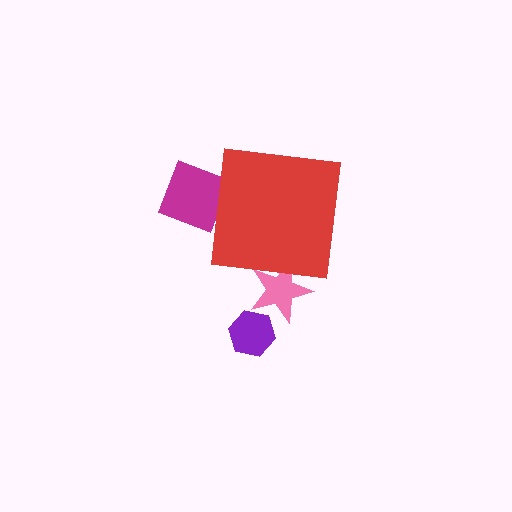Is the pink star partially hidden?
Yes, the pink star is partially hidden behind the red square.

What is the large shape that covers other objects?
A red square.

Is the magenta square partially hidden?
Yes, the magenta square is partially hidden behind the red square.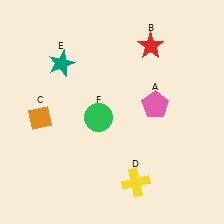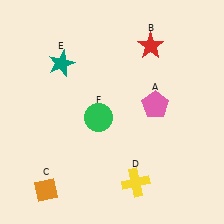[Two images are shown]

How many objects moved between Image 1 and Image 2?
1 object moved between the two images.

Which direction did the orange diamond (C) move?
The orange diamond (C) moved down.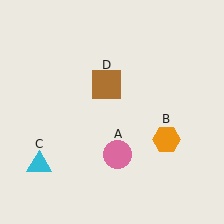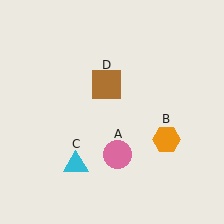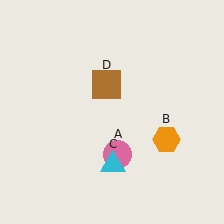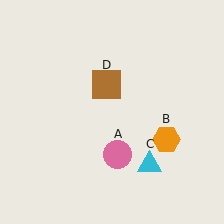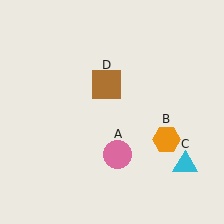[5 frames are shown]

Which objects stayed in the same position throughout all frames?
Pink circle (object A) and orange hexagon (object B) and brown square (object D) remained stationary.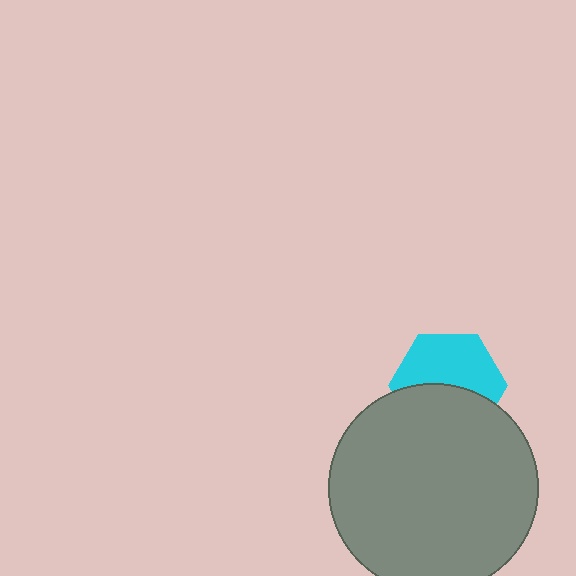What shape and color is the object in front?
The object in front is a gray circle.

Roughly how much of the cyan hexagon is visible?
About half of it is visible (roughly 54%).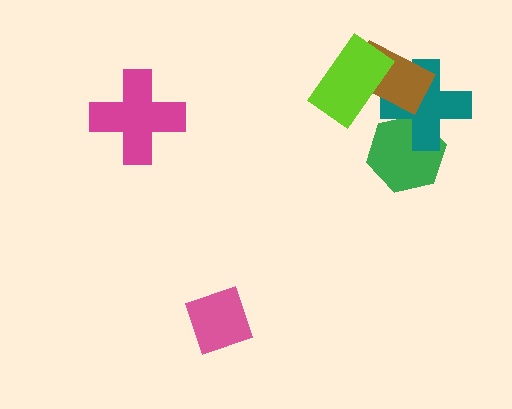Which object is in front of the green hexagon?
The teal cross is in front of the green hexagon.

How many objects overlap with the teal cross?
2 objects overlap with the teal cross.